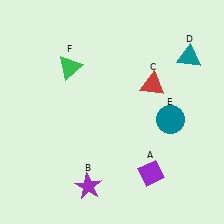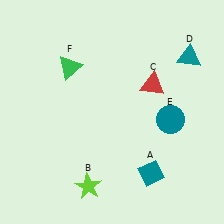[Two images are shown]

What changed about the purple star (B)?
In Image 1, B is purple. In Image 2, it changed to lime.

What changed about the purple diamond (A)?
In Image 1, A is purple. In Image 2, it changed to teal.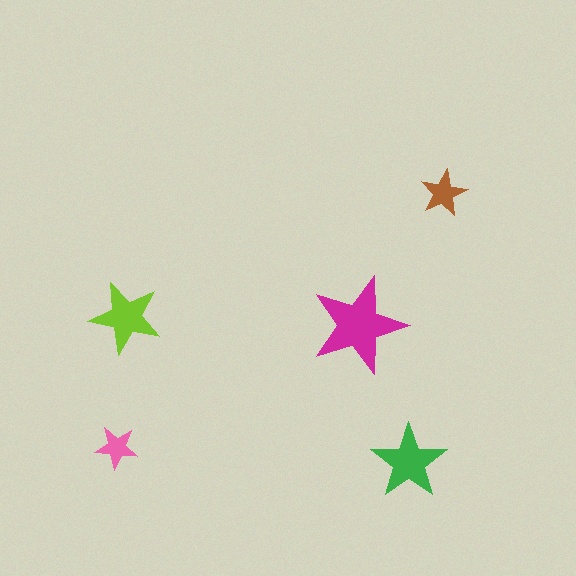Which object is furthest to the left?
The pink star is leftmost.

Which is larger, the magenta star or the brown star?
The magenta one.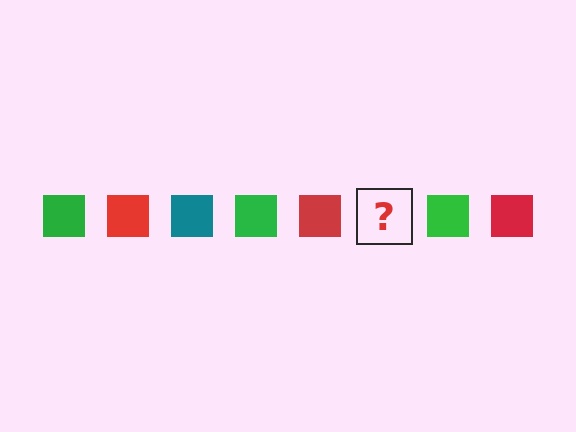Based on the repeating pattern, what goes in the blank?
The blank should be a teal square.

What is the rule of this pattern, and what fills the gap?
The rule is that the pattern cycles through green, red, teal squares. The gap should be filled with a teal square.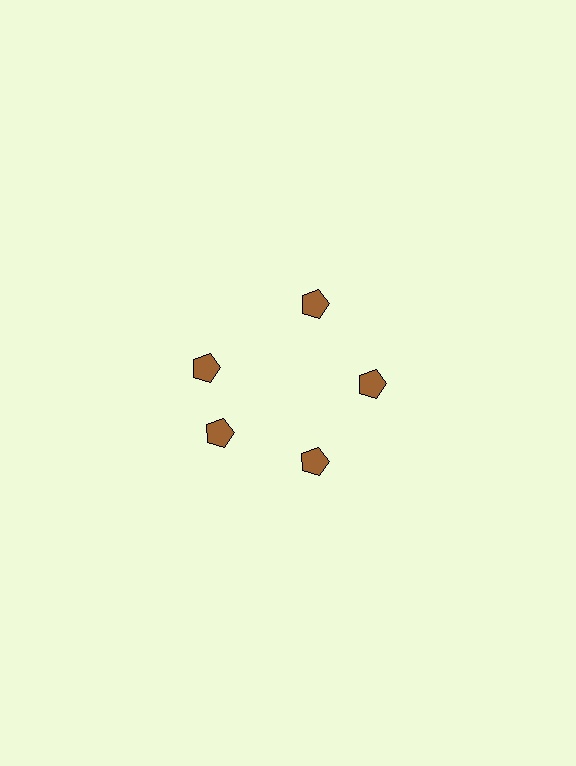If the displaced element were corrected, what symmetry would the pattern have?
It would have 5-fold rotational symmetry — the pattern would map onto itself every 72 degrees.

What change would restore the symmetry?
The symmetry would be restored by rotating it back into even spacing with its neighbors so that all 5 pentagons sit at equal angles and equal distance from the center.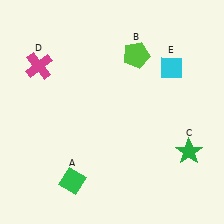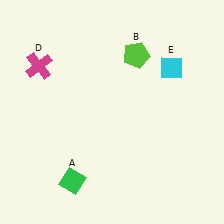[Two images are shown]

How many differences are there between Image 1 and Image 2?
There is 1 difference between the two images.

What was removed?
The green star (C) was removed in Image 2.